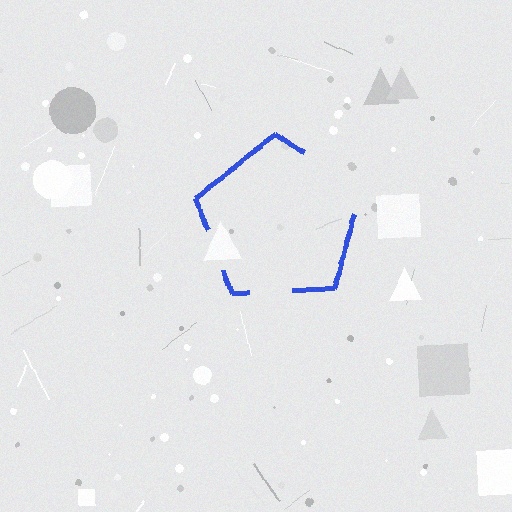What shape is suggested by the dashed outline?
The dashed outline suggests a pentagon.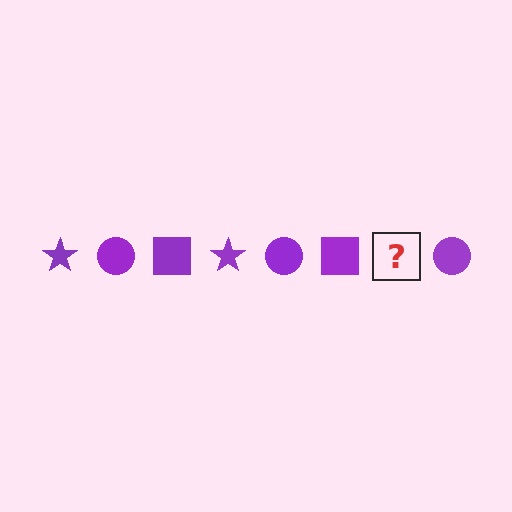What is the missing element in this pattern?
The missing element is a purple star.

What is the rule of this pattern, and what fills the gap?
The rule is that the pattern cycles through star, circle, square shapes in purple. The gap should be filled with a purple star.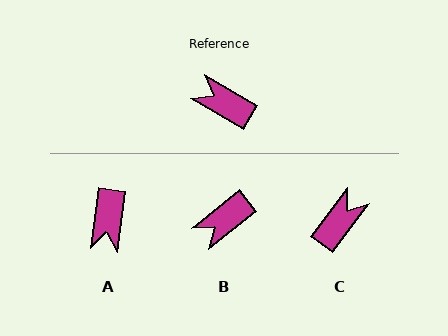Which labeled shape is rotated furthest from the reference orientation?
A, about 113 degrees away.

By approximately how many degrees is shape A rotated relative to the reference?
Approximately 113 degrees counter-clockwise.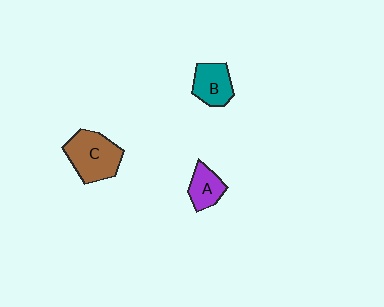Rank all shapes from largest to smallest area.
From largest to smallest: C (brown), B (teal), A (purple).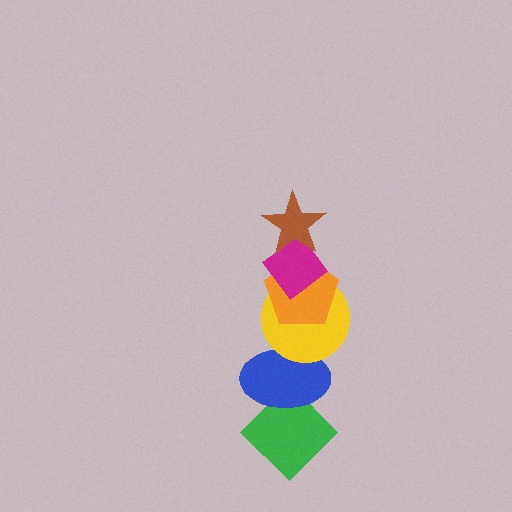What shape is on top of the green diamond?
The blue ellipse is on top of the green diamond.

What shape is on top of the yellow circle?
The orange pentagon is on top of the yellow circle.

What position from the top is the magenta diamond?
The magenta diamond is 2nd from the top.